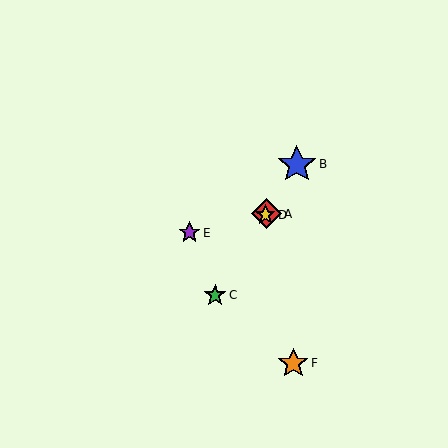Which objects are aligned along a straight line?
Objects A, B, C, D are aligned along a straight line.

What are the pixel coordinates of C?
Object C is at (215, 295).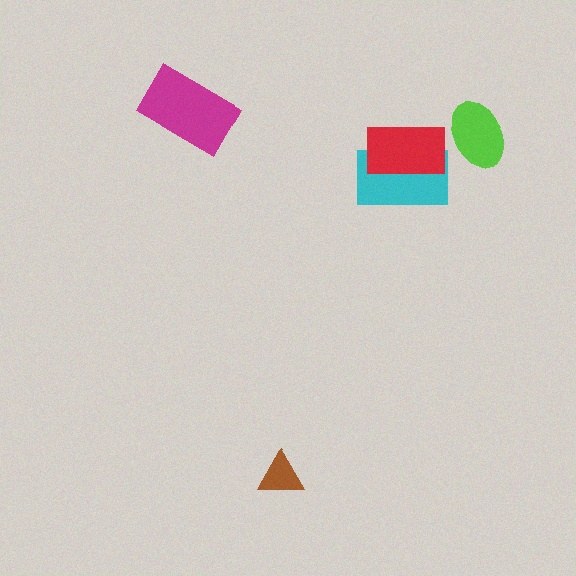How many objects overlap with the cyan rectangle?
1 object overlaps with the cyan rectangle.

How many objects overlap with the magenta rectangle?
0 objects overlap with the magenta rectangle.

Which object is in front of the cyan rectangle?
The red rectangle is in front of the cyan rectangle.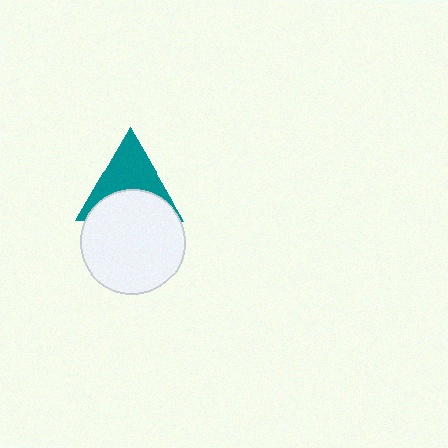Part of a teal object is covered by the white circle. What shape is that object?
It is a triangle.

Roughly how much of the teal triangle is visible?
About half of it is visible (roughly 57%).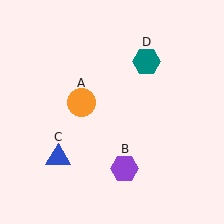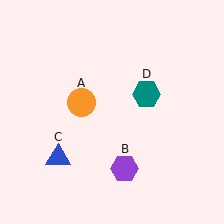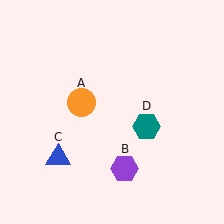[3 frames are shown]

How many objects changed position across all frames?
1 object changed position: teal hexagon (object D).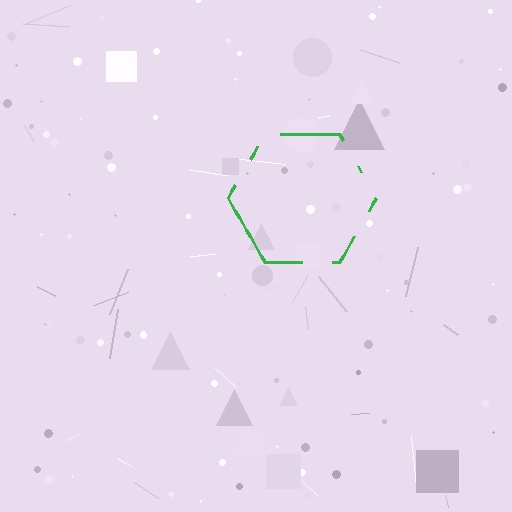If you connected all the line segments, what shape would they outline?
They would outline a hexagon.